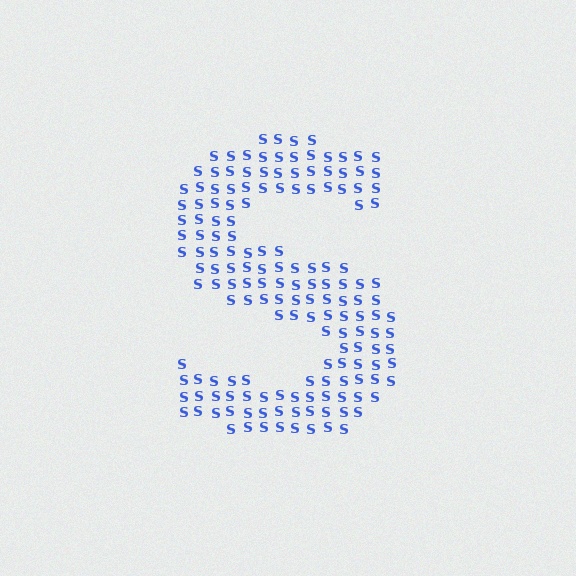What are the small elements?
The small elements are letter S's.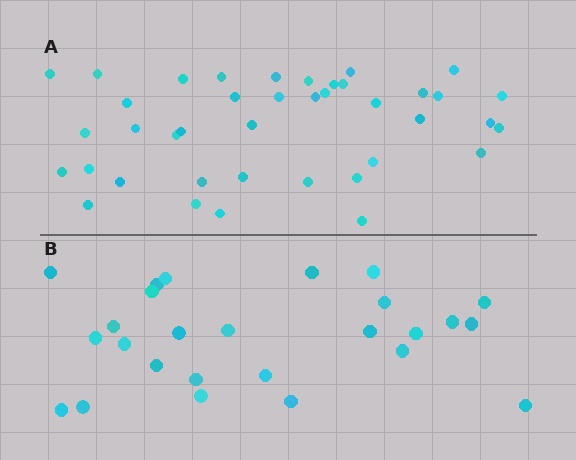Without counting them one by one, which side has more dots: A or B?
Region A (the top region) has more dots.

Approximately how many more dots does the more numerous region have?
Region A has approximately 15 more dots than region B.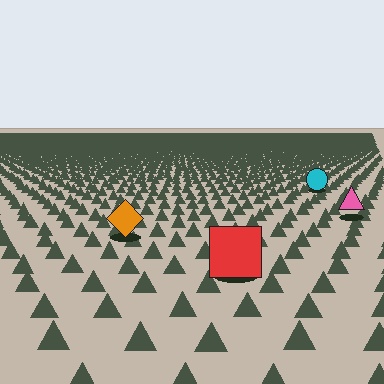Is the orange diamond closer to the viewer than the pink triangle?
Yes. The orange diamond is closer — you can tell from the texture gradient: the ground texture is coarser near it.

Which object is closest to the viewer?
The red square is closest. The texture marks near it are larger and more spread out.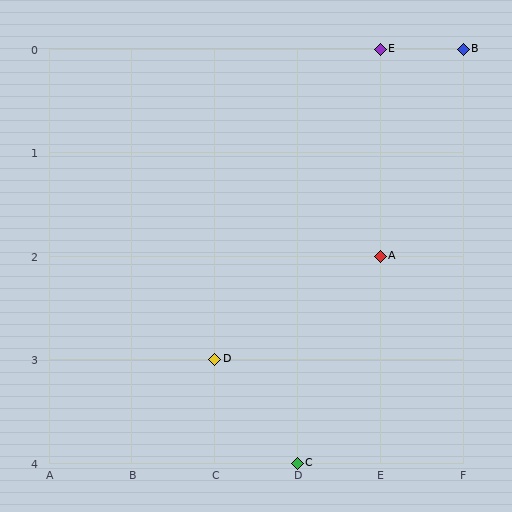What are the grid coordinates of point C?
Point C is at grid coordinates (D, 4).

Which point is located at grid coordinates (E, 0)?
Point E is at (E, 0).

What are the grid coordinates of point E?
Point E is at grid coordinates (E, 0).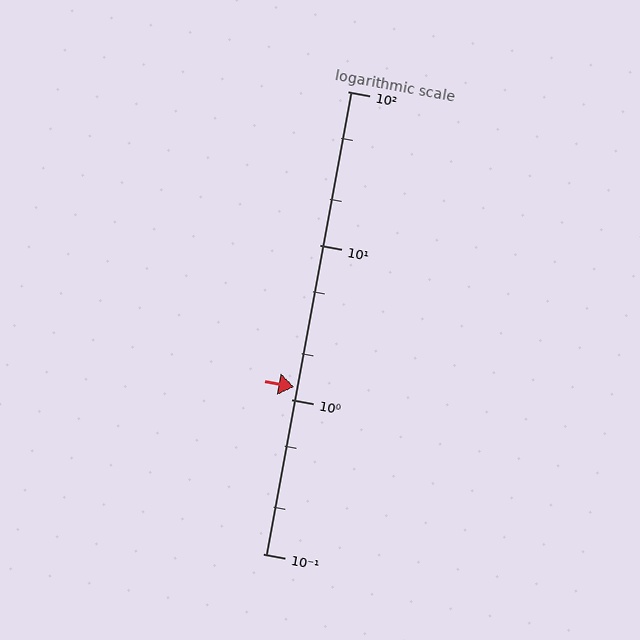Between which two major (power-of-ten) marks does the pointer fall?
The pointer is between 1 and 10.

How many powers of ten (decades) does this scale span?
The scale spans 3 decades, from 0.1 to 100.